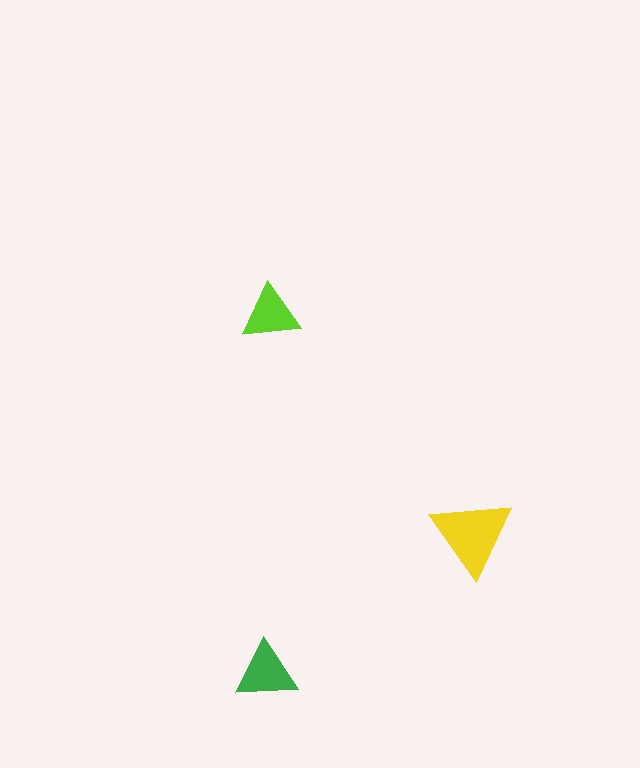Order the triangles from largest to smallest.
the yellow one, the green one, the lime one.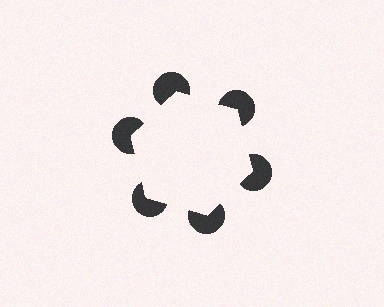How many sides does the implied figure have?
6 sides.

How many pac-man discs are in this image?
There are 6 — one at each vertex of the illusory hexagon.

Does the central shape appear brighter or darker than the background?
It typically appears slightly brighter than the background, even though no actual brightness change is drawn.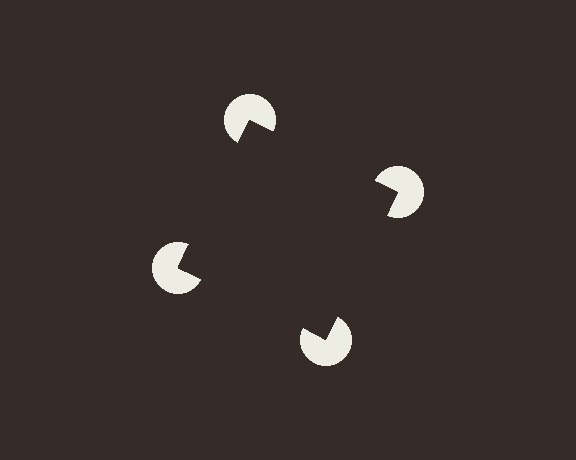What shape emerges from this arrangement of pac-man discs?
An illusory square — its edges are inferred from the aligned wedge cuts in the pac-man discs, not physically drawn.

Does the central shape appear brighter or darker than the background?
It typically appears slightly darker than the background, even though no actual brightness change is drawn.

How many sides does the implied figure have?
4 sides.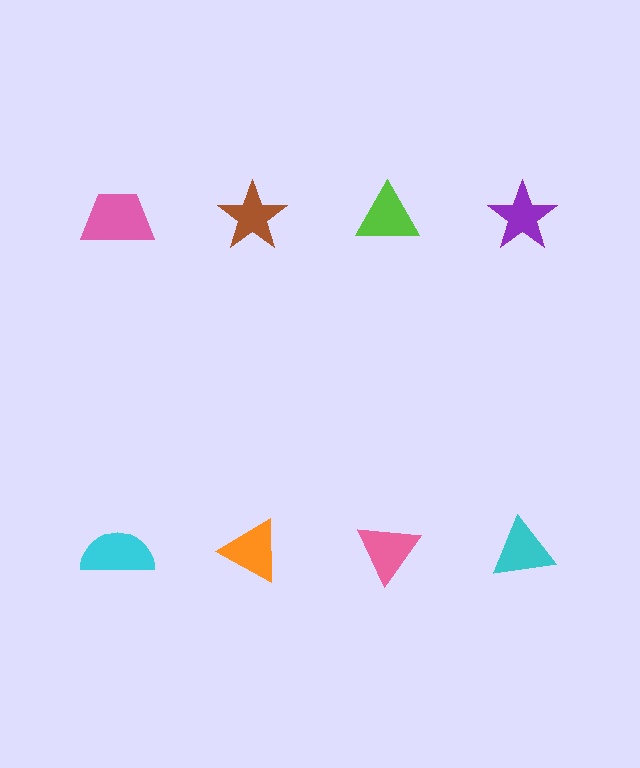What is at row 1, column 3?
A lime triangle.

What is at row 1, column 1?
A pink trapezoid.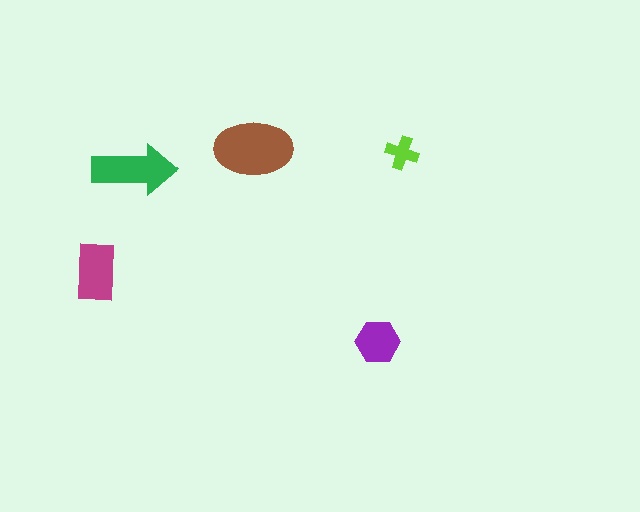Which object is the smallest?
The lime cross.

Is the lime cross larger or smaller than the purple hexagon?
Smaller.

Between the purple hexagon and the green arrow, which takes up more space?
The green arrow.